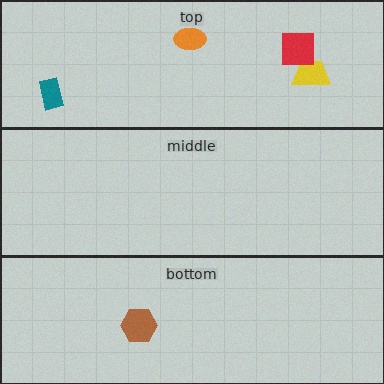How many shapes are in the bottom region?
1.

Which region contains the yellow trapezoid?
The top region.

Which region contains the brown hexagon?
The bottom region.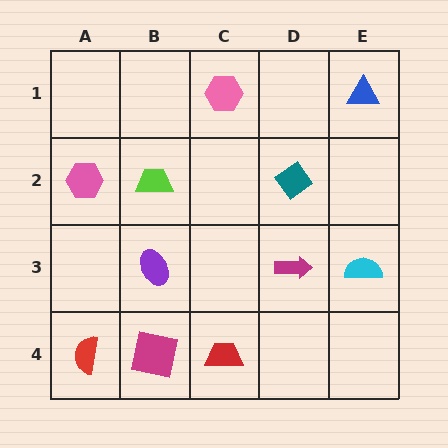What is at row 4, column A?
A red semicircle.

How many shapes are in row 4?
3 shapes.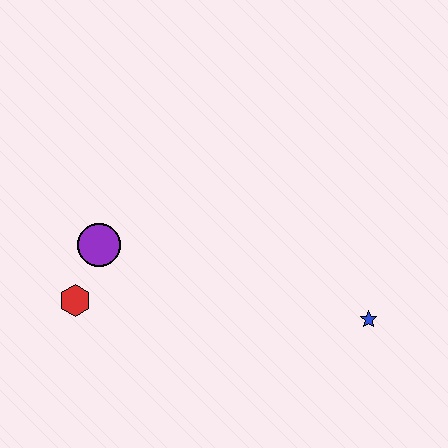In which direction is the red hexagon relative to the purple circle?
The red hexagon is below the purple circle.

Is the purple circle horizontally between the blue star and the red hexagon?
Yes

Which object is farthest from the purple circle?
The blue star is farthest from the purple circle.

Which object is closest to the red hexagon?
The purple circle is closest to the red hexagon.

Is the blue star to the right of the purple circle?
Yes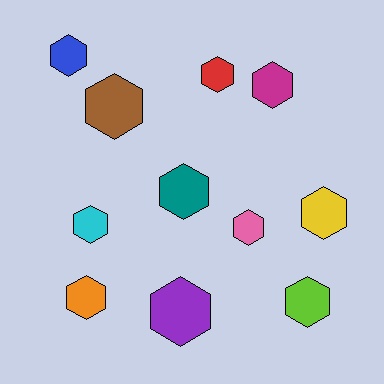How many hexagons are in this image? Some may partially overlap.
There are 11 hexagons.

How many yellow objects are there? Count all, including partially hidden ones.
There is 1 yellow object.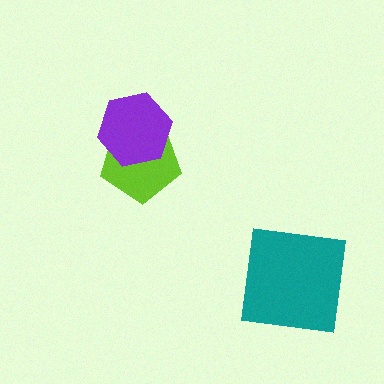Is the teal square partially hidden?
No, no other shape covers it.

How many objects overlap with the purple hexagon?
1 object overlaps with the purple hexagon.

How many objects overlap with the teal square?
0 objects overlap with the teal square.